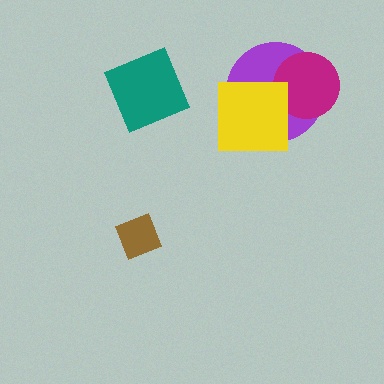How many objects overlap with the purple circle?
2 objects overlap with the purple circle.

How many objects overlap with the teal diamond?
0 objects overlap with the teal diamond.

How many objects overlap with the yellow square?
1 object overlaps with the yellow square.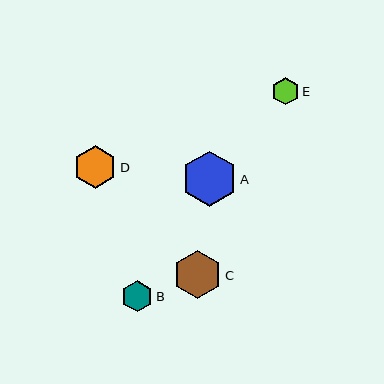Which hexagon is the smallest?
Hexagon E is the smallest with a size of approximately 27 pixels.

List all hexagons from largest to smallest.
From largest to smallest: A, C, D, B, E.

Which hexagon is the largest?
Hexagon A is the largest with a size of approximately 55 pixels.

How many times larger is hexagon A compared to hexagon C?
Hexagon A is approximately 1.2 times the size of hexagon C.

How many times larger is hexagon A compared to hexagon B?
Hexagon A is approximately 1.8 times the size of hexagon B.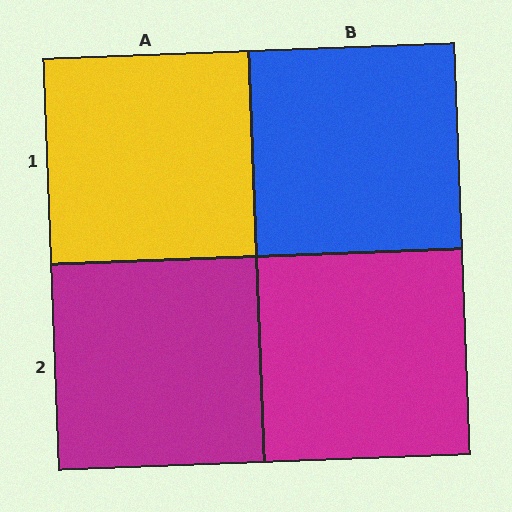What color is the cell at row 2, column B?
Magenta.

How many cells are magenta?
2 cells are magenta.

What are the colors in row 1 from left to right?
Yellow, blue.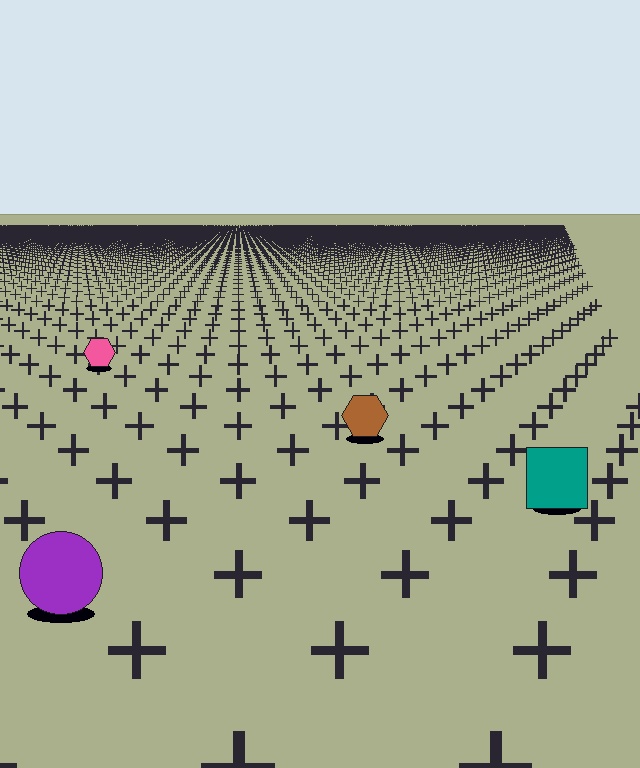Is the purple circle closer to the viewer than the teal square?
Yes. The purple circle is closer — you can tell from the texture gradient: the ground texture is coarser near it.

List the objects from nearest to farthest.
From nearest to farthest: the purple circle, the teal square, the brown hexagon, the pink hexagon.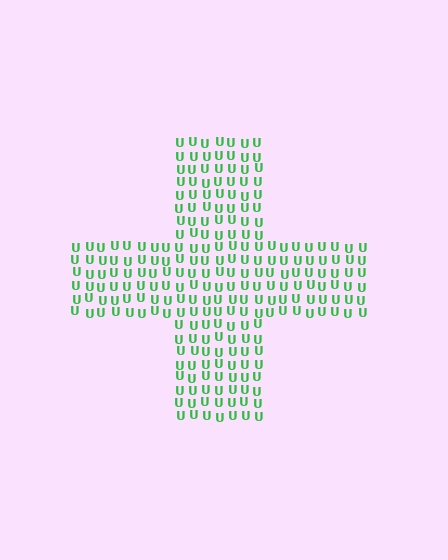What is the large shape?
The large shape is a cross.